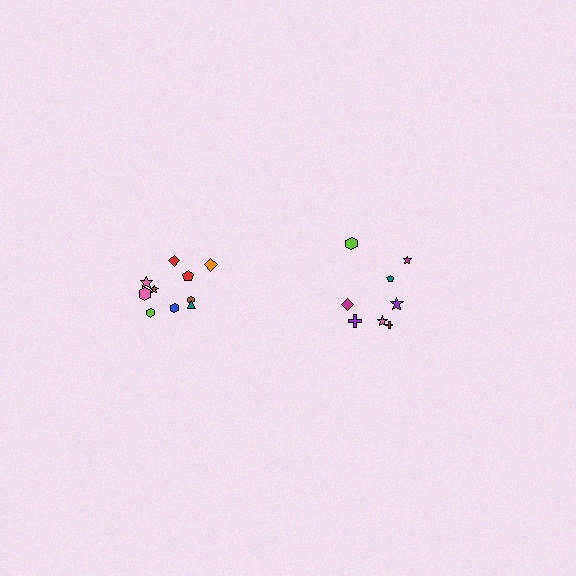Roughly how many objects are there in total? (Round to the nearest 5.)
Roughly 20 objects in total.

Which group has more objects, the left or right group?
The left group.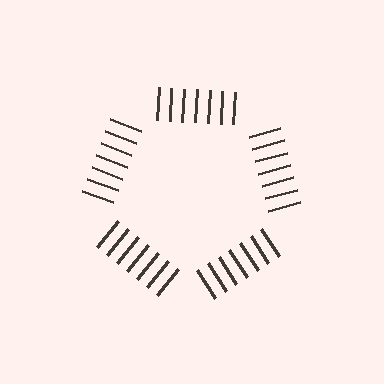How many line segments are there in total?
35 — 7 along each of the 5 edges.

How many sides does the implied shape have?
5 sides — the line-ends trace a pentagon.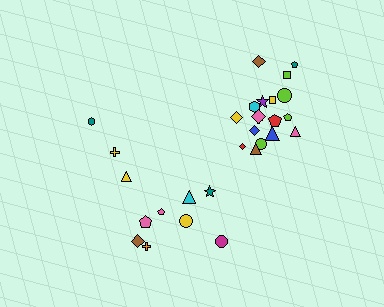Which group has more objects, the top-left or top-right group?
The top-right group.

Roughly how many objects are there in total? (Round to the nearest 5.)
Roughly 30 objects in total.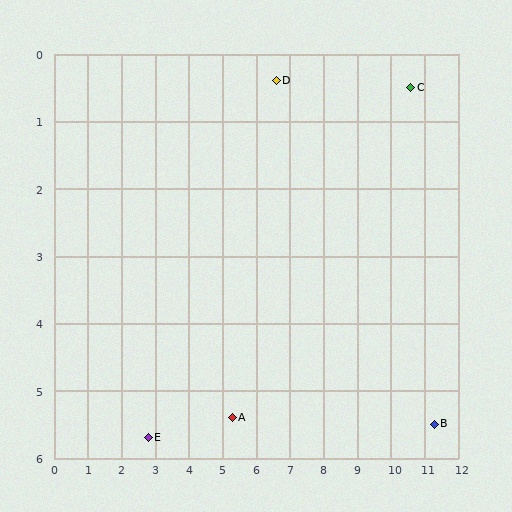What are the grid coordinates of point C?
Point C is at approximately (10.6, 0.5).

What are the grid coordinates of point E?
Point E is at approximately (2.8, 5.7).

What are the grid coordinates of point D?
Point D is at approximately (6.6, 0.4).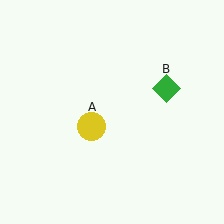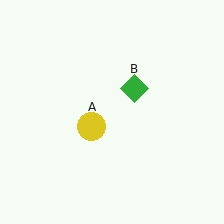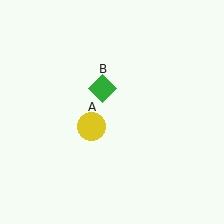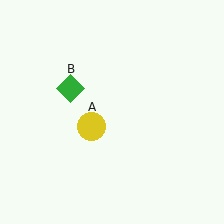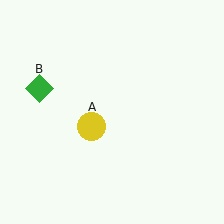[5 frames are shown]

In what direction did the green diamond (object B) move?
The green diamond (object B) moved left.